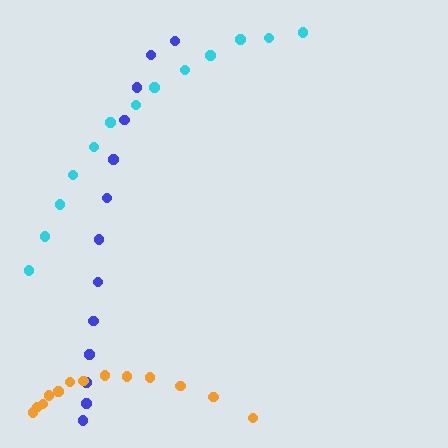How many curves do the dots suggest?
There are 3 distinct paths.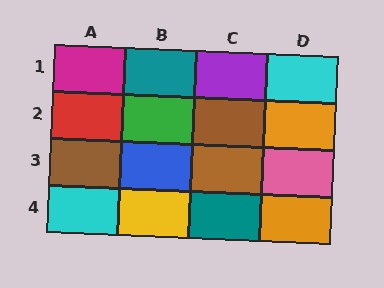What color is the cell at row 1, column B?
Teal.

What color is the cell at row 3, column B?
Blue.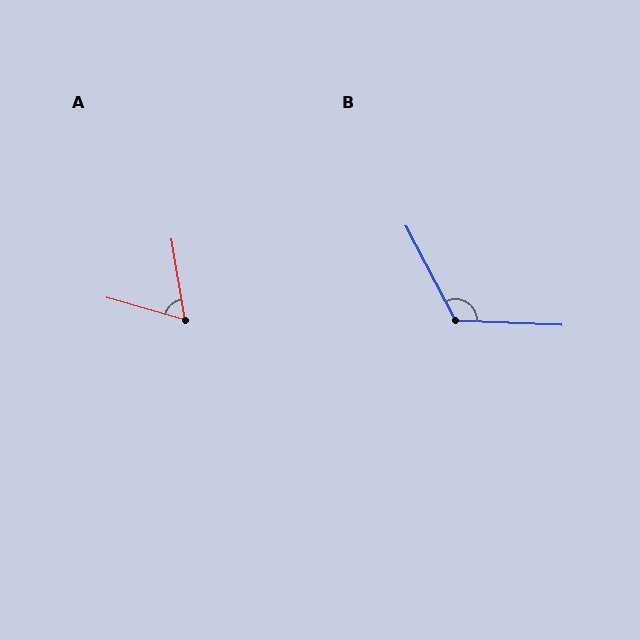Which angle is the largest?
B, at approximately 120 degrees.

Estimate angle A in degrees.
Approximately 65 degrees.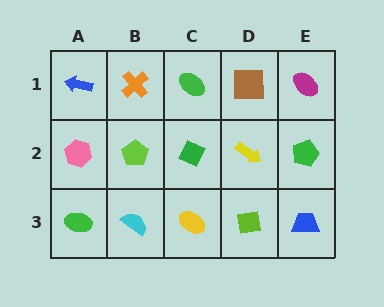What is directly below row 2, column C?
A yellow ellipse.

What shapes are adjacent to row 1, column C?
A green diamond (row 2, column C), an orange cross (row 1, column B), a brown square (row 1, column D).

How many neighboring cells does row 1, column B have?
3.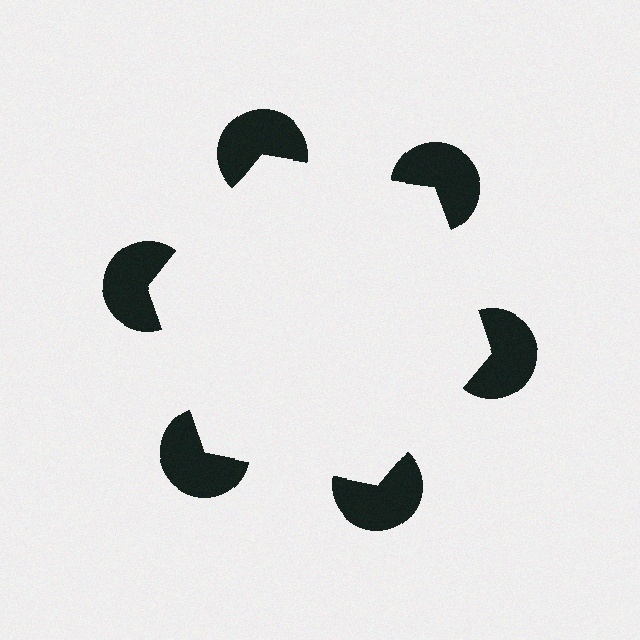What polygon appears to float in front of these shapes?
An illusory hexagon — its edges are inferred from the aligned wedge cuts in the pac-man discs, not physically drawn.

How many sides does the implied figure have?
6 sides.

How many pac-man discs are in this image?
There are 6 — one at each vertex of the illusory hexagon.